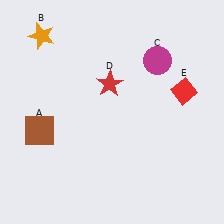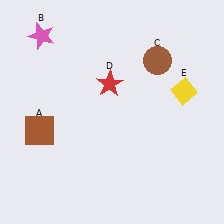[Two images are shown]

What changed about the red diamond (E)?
In Image 1, E is red. In Image 2, it changed to yellow.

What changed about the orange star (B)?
In Image 1, B is orange. In Image 2, it changed to pink.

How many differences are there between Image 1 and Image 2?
There are 3 differences between the two images.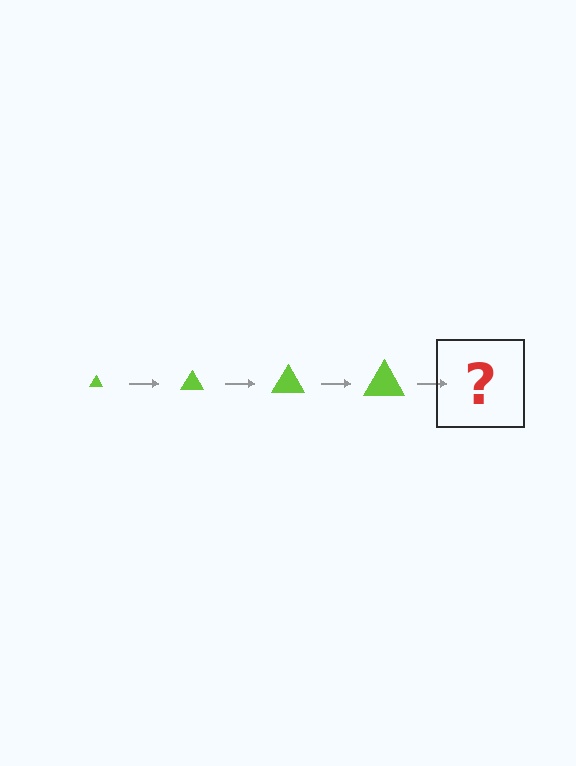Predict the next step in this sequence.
The next step is a lime triangle, larger than the previous one.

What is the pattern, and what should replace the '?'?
The pattern is that the triangle gets progressively larger each step. The '?' should be a lime triangle, larger than the previous one.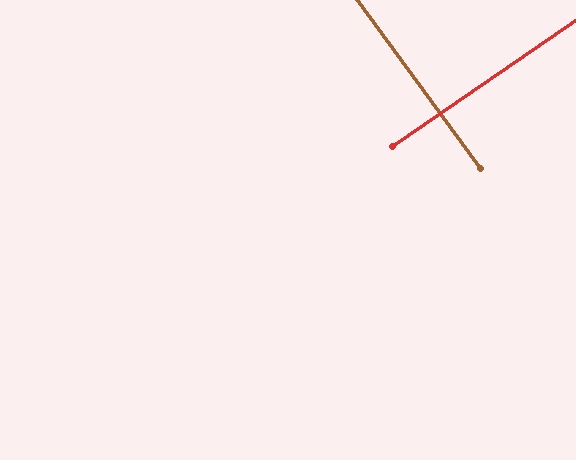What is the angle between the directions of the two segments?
Approximately 88 degrees.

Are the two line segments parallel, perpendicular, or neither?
Perpendicular — they meet at approximately 88°.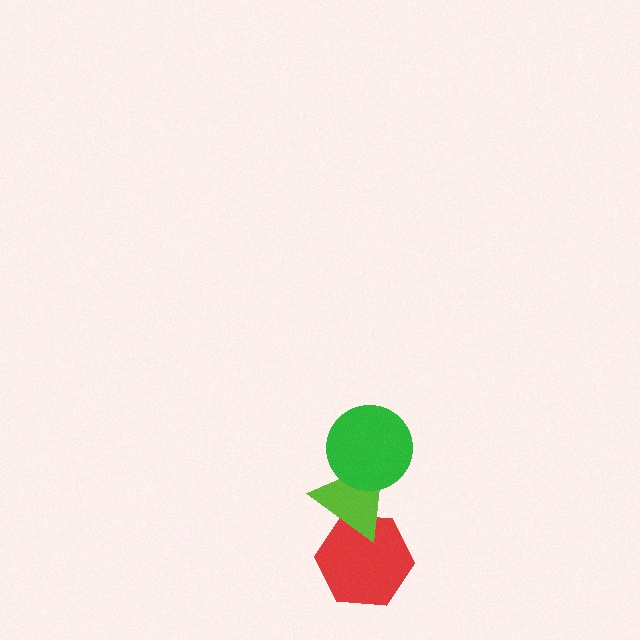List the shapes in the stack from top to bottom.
From top to bottom: the green circle, the lime triangle, the red hexagon.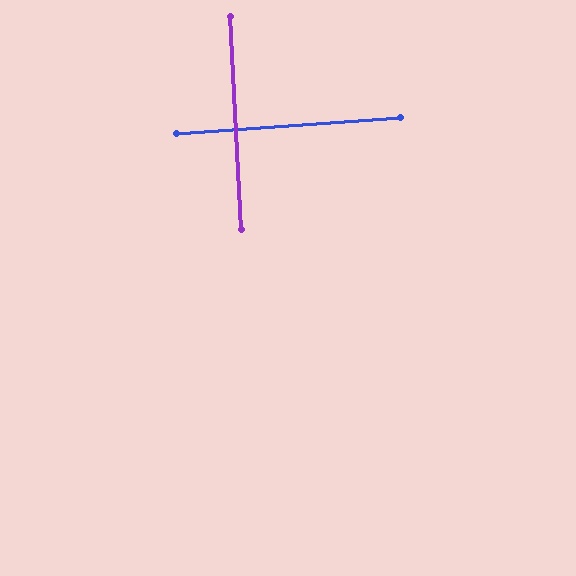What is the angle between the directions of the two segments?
Approximately 89 degrees.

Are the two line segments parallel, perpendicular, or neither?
Perpendicular — they meet at approximately 89°.